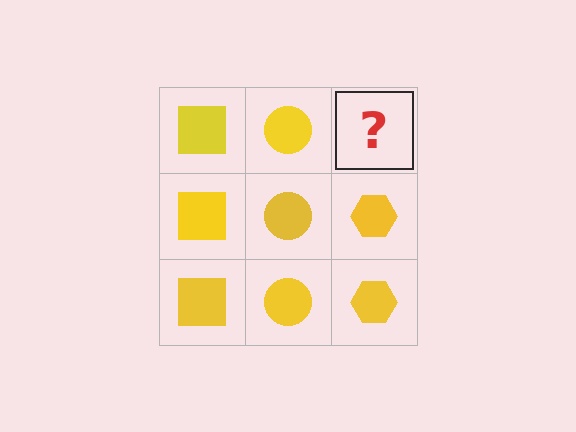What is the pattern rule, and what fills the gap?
The rule is that each column has a consistent shape. The gap should be filled with a yellow hexagon.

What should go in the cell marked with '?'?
The missing cell should contain a yellow hexagon.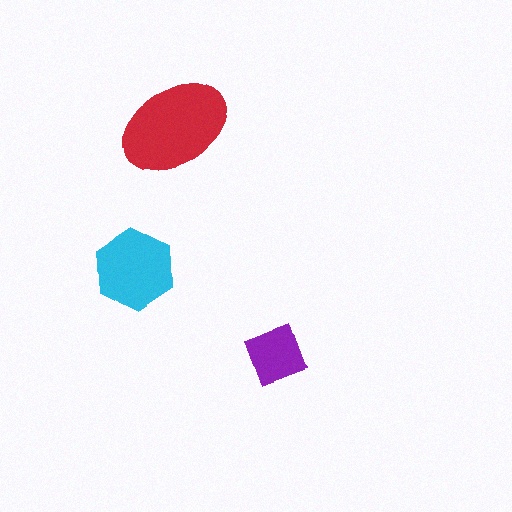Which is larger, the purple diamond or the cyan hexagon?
The cyan hexagon.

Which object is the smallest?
The purple diamond.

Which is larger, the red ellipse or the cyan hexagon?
The red ellipse.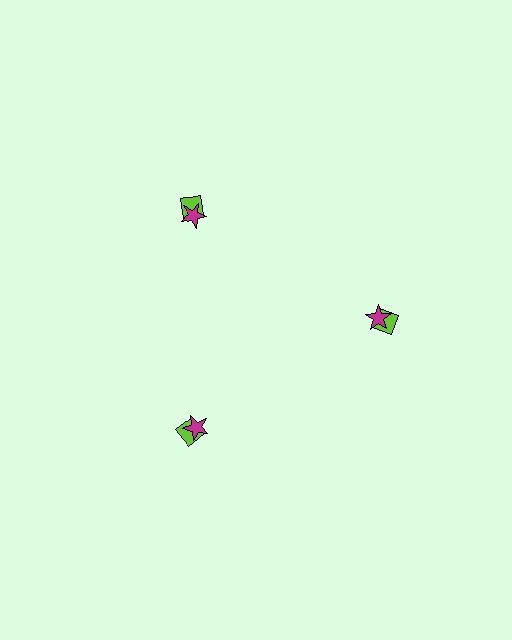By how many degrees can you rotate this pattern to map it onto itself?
The pattern maps onto itself every 120 degrees of rotation.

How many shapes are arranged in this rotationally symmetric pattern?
There are 6 shapes, arranged in 3 groups of 2.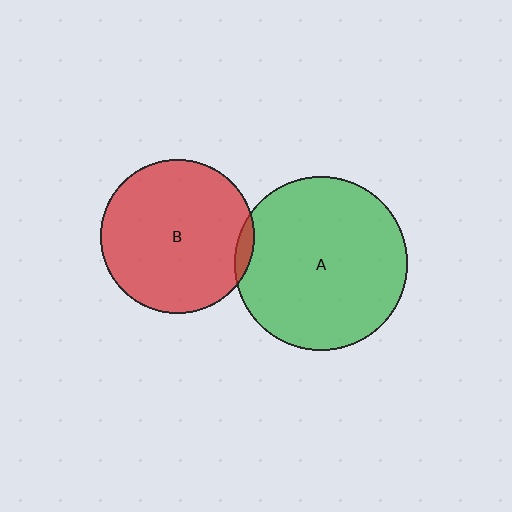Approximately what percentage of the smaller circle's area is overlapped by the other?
Approximately 5%.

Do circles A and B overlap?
Yes.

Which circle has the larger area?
Circle A (green).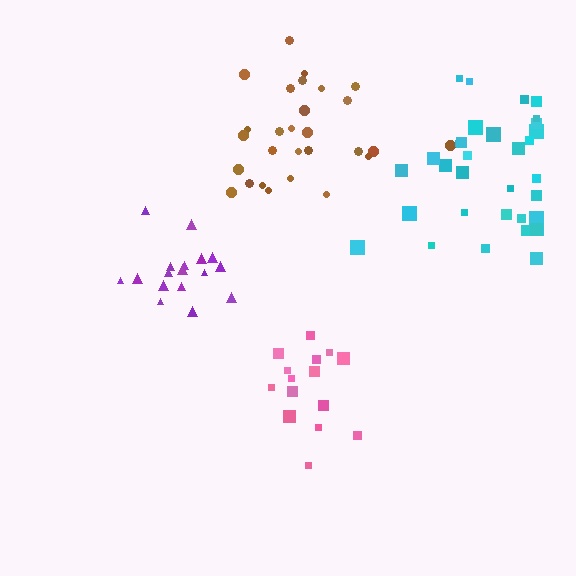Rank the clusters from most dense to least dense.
purple, pink, cyan, brown.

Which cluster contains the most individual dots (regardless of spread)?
Cyan (33).